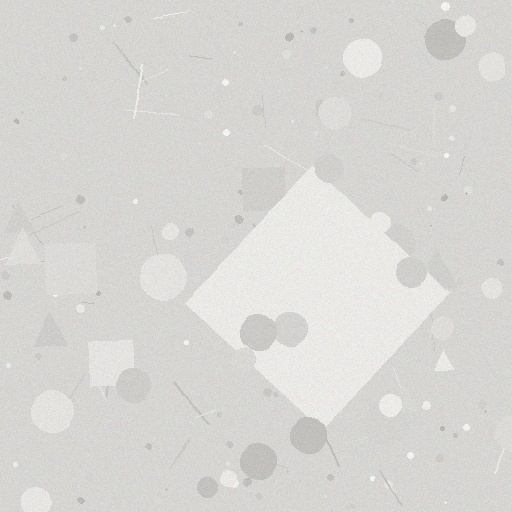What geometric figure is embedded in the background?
A diamond is embedded in the background.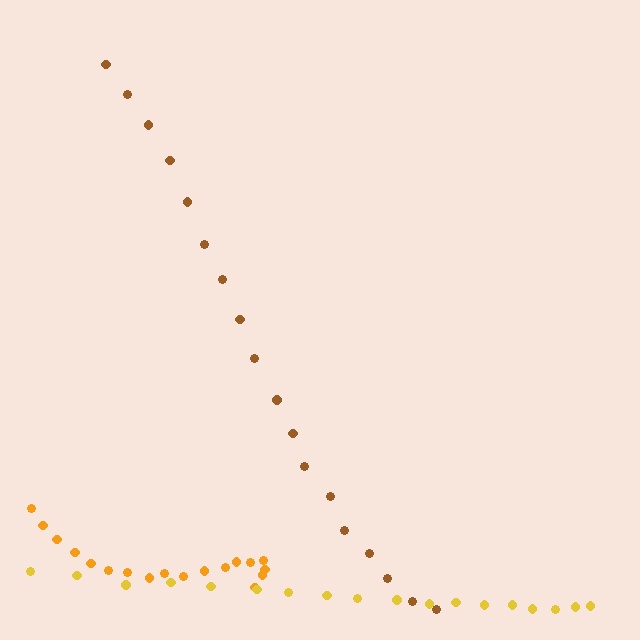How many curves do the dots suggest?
There are 3 distinct paths.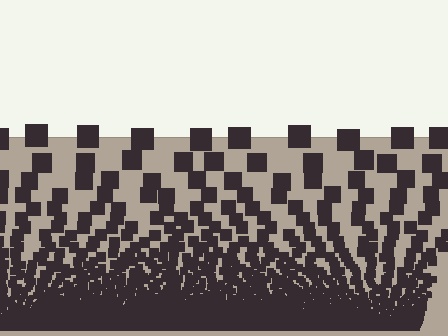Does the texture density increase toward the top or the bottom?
Density increases toward the bottom.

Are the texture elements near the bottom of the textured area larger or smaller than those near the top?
Smaller. The gradient is inverted — elements near the bottom are smaller and denser.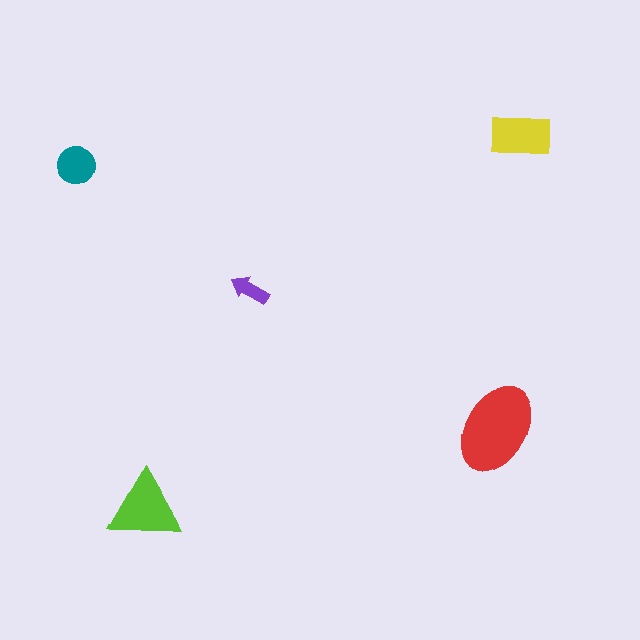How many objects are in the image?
There are 5 objects in the image.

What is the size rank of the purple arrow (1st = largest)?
5th.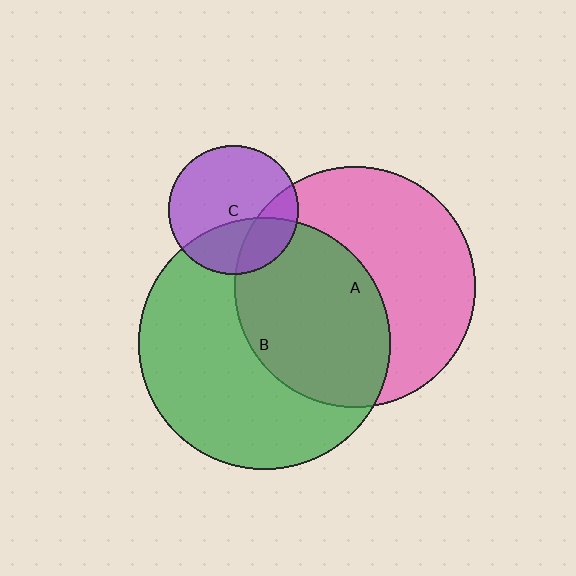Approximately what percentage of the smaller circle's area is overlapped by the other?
Approximately 25%.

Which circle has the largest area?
Circle B (green).